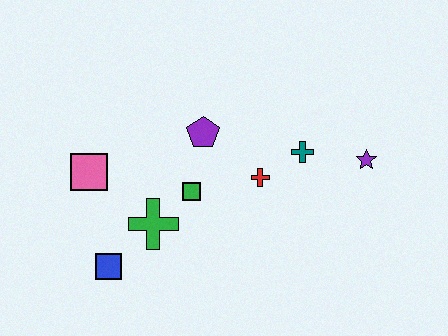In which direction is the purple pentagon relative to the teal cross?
The purple pentagon is to the left of the teal cross.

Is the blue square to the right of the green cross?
No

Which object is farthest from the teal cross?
The blue square is farthest from the teal cross.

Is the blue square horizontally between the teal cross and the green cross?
No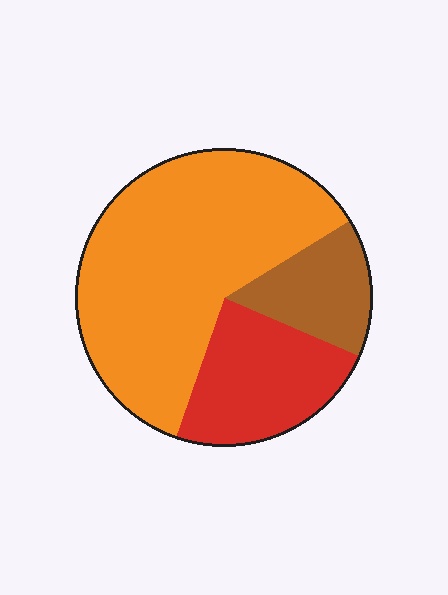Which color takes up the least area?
Brown, at roughly 15%.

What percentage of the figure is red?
Red covers roughly 25% of the figure.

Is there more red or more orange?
Orange.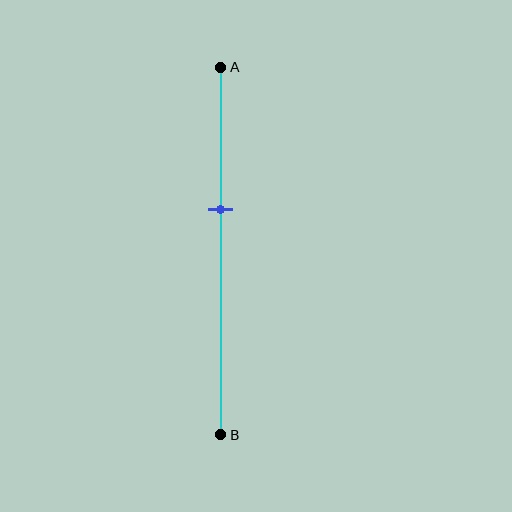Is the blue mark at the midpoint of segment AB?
No, the mark is at about 40% from A, not at the 50% midpoint.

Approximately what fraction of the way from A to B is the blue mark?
The blue mark is approximately 40% of the way from A to B.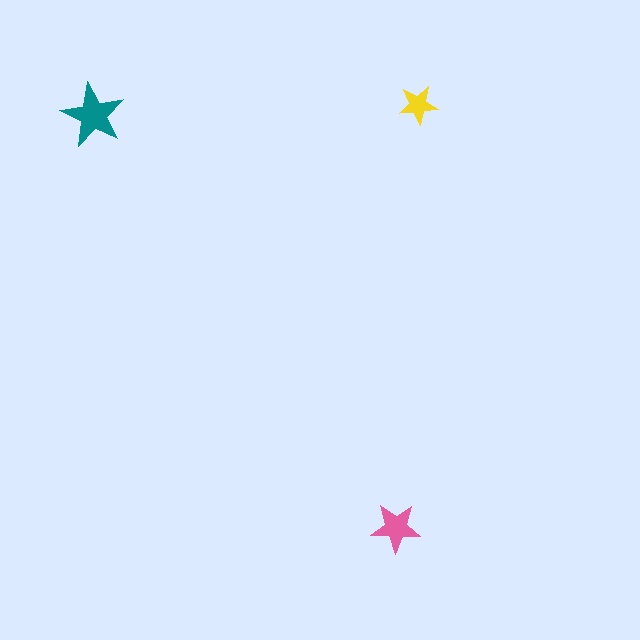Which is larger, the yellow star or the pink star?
The pink one.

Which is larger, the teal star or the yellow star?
The teal one.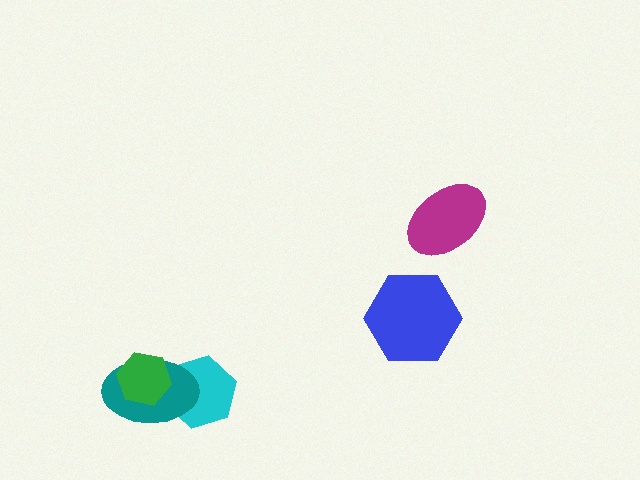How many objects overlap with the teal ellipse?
2 objects overlap with the teal ellipse.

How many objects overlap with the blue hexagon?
0 objects overlap with the blue hexagon.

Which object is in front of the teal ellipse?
The green hexagon is in front of the teal ellipse.